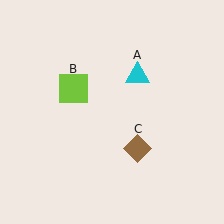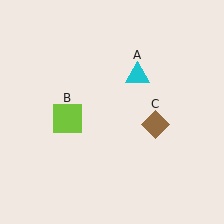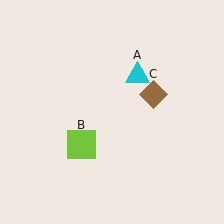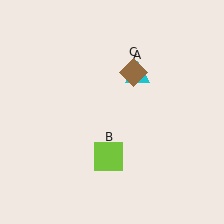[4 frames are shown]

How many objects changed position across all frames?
2 objects changed position: lime square (object B), brown diamond (object C).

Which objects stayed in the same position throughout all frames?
Cyan triangle (object A) remained stationary.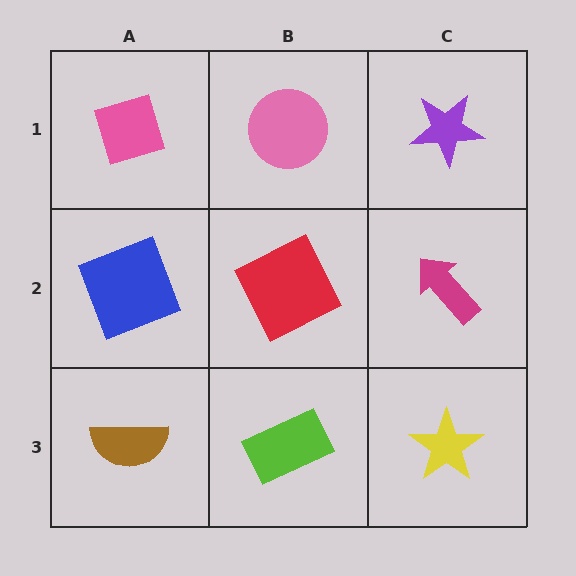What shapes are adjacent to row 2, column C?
A purple star (row 1, column C), a yellow star (row 3, column C), a red square (row 2, column B).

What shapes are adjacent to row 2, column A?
A pink diamond (row 1, column A), a brown semicircle (row 3, column A), a red square (row 2, column B).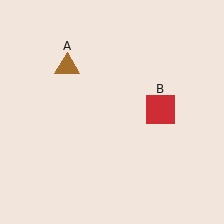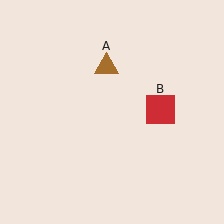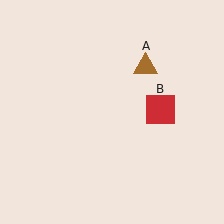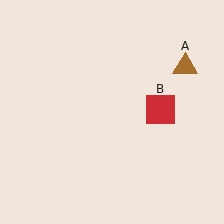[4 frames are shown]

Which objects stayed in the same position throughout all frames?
Red square (object B) remained stationary.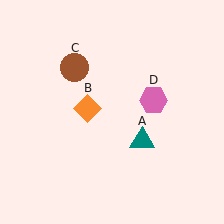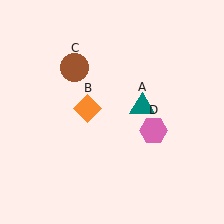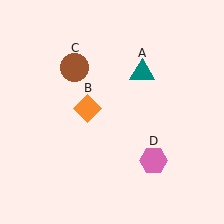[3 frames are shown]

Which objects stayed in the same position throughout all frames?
Orange diamond (object B) and brown circle (object C) remained stationary.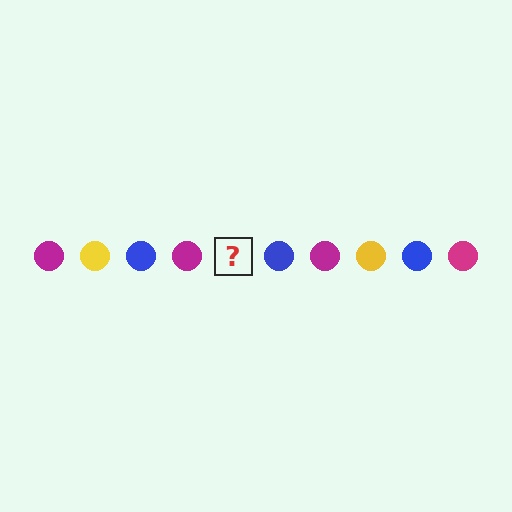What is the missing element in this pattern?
The missing element is a yellow circle.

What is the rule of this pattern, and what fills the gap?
The rule is that the pattern cycles through magenta, yellow, blue circles. The gap should be filled with a yellow circle.